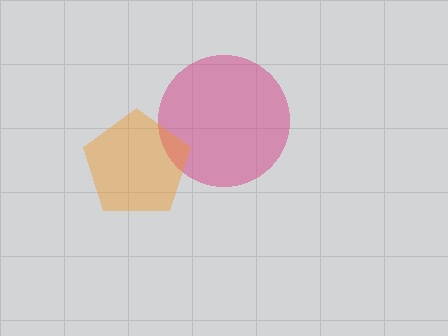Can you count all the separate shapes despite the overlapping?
Yes, there are 2 separate shapes.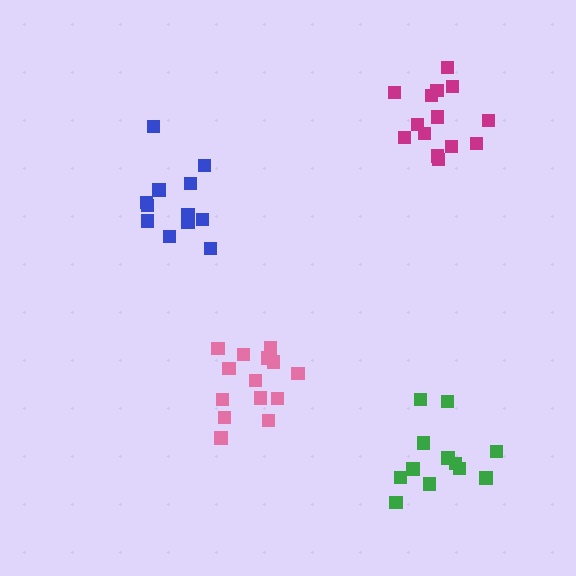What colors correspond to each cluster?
The clusters are colored: blue, magenta, green, pink.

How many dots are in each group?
Group 1: 12 dots, Group 2: 14 dots, Group 3: 12 dots, Group 4: 14 dots (52 total).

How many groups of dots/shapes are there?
There are 4 groups.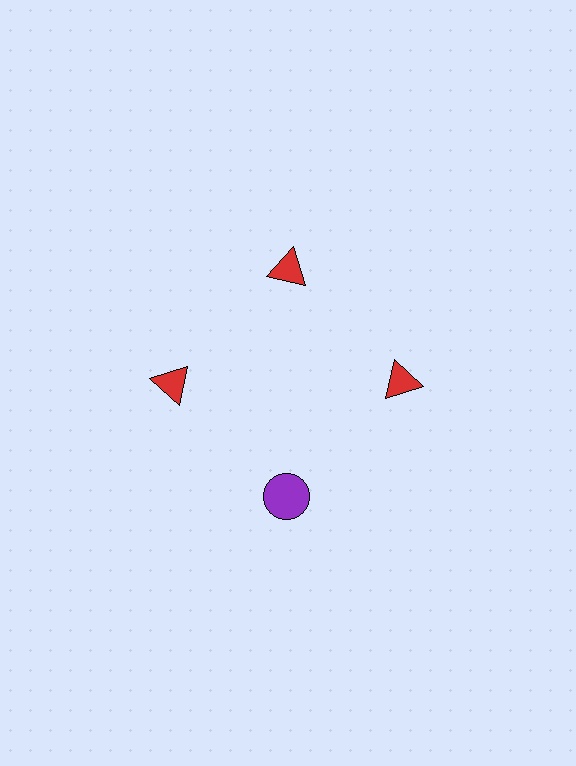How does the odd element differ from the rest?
It differs in both color (purple instead of red) and shape (circle instead of triangle).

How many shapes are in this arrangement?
There are 4 shapes arranged in a ring pattern.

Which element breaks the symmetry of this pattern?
The purple circle at roughly the 6 o'clock position breaks the symmetry. All other shapes are red triangles.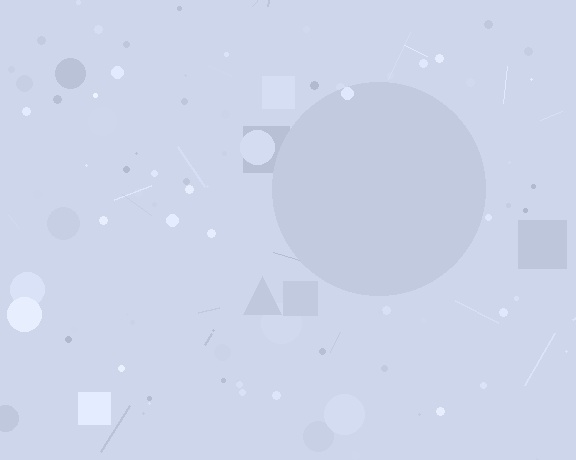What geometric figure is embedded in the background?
A circle is embedded in the background.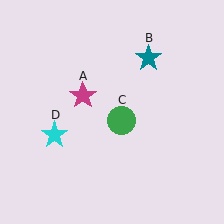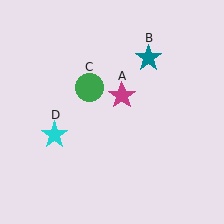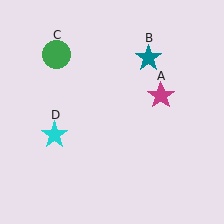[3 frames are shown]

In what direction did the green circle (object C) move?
The green circle (object C) moved up and to the left.